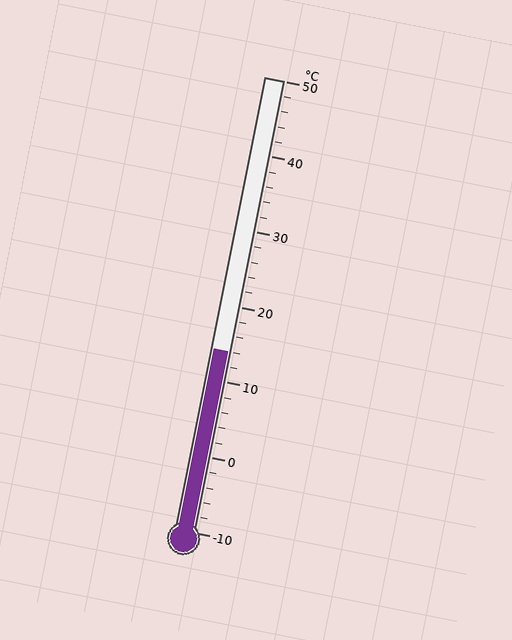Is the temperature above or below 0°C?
The temperature is above 0°C.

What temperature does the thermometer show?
The thermometer shows approximately 14°C.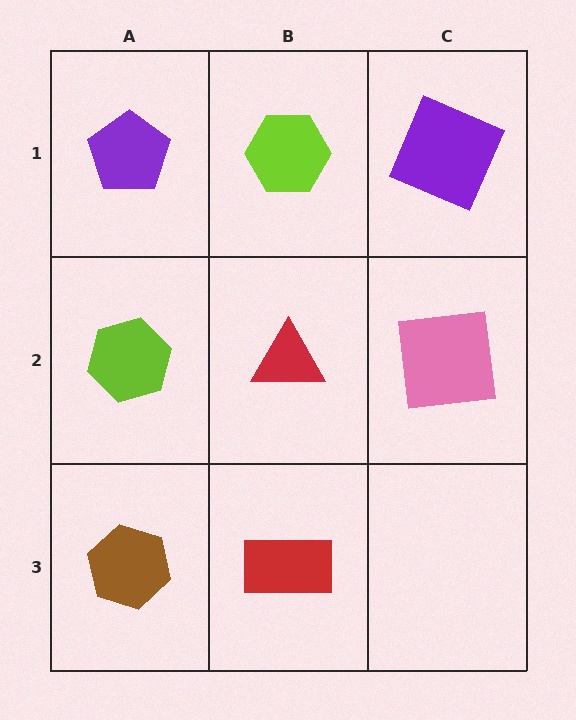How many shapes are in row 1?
3 shapes.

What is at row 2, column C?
A pink square.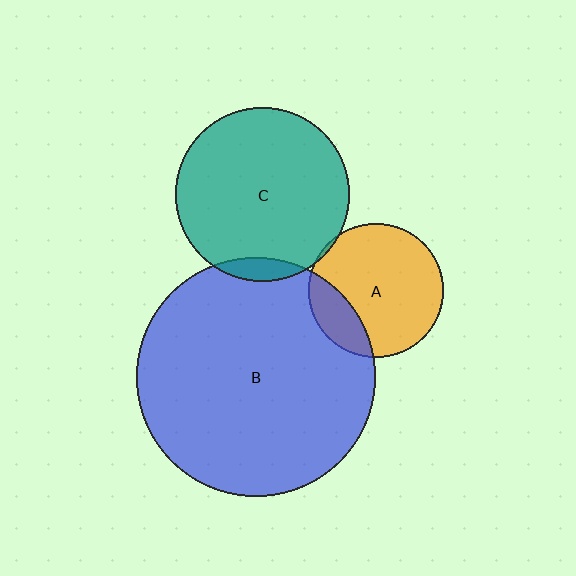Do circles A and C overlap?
Yes.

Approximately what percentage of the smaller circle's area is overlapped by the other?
Approximately 5%.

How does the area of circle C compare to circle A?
Approximately 1.7 times.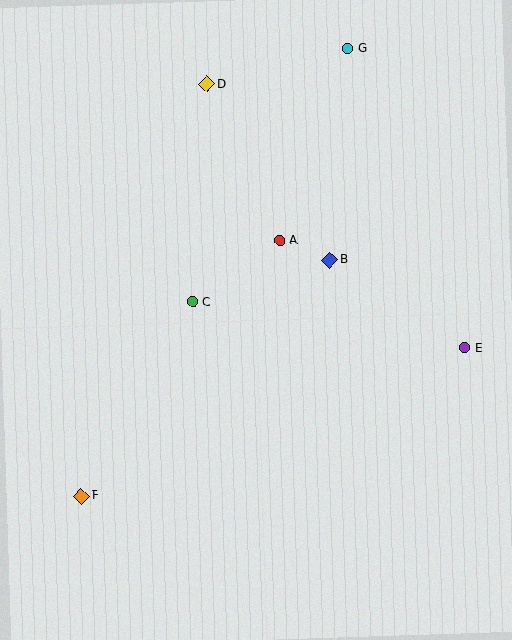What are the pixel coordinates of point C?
Point C is at (193, 302).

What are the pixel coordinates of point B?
Point B is at (330, 260).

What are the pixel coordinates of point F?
Point F is at (81, 496).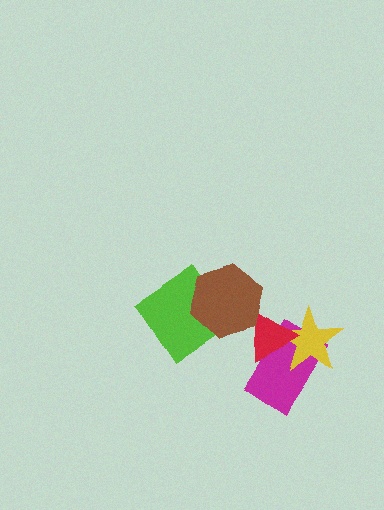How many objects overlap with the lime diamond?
1 object overlaps with the lime diamond.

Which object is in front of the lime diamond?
The brown hexagon is in front of the lime diamond.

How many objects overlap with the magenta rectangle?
2 objects overlap with the magenta rectangle.